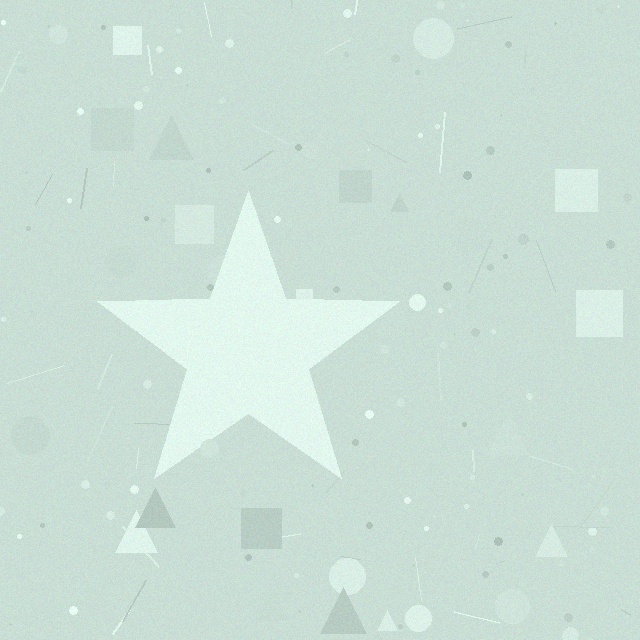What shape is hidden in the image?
A star is hidden in the image.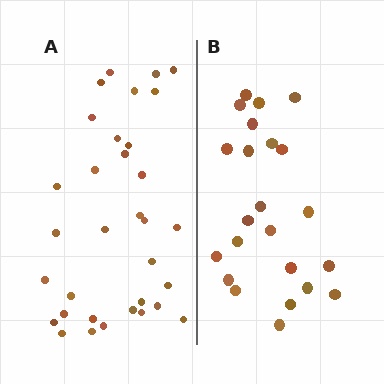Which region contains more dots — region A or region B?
Region A (the left region) has more dots.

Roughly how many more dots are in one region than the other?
Region A has roughly 10 or so more dots than region B.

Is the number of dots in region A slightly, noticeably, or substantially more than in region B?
Region A has noticeably more, but not dramatically so. The ratio is roughly 1.4 to 1.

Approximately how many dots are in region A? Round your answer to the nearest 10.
About 30 dots. (The exact count is 33, which rounds to 30.)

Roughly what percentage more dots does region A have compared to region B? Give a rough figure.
About 45% more.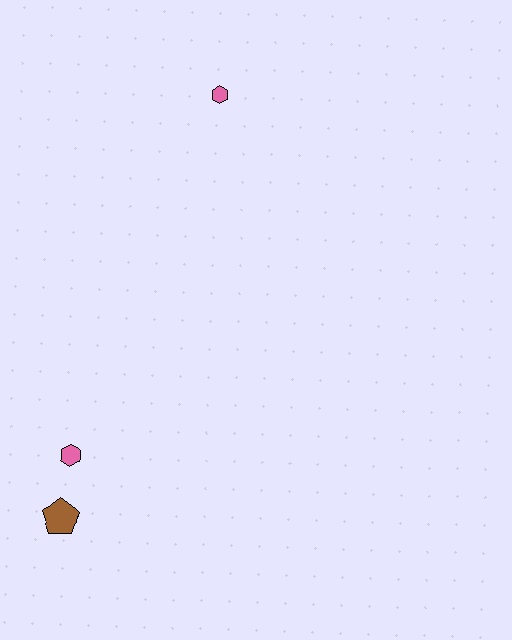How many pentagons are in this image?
There is 1 pentagon.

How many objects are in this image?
There are 3 objects.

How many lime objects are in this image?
There are no lime objects.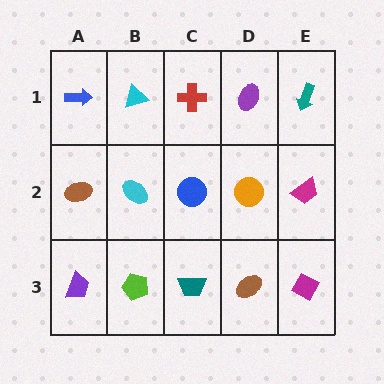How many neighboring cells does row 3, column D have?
3.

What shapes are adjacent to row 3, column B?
A cyan ellipse (row 2, column B), a purple trapezoid (row 3, column A), a teal trapezoid (row 3, column C).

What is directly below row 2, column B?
A lime pentagon.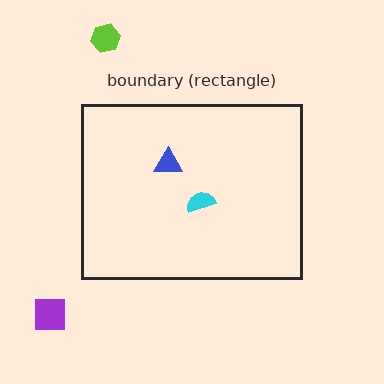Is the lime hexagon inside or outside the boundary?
Outside.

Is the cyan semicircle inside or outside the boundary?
Inside.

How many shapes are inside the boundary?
2 inside, 2 outside.